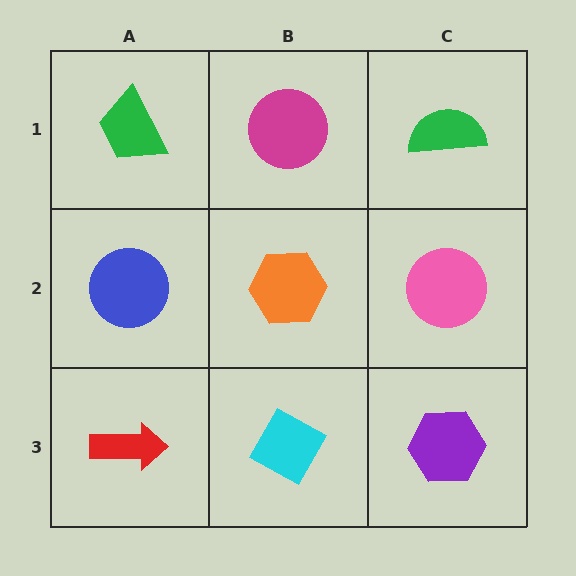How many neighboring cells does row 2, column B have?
4.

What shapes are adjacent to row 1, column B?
An orange hexagon (row 2, column B), a green trapezoid (row 1, column A), a green semicircle (row 1, column C).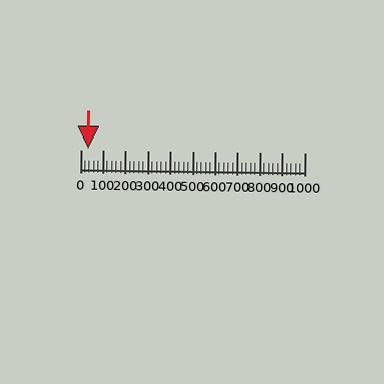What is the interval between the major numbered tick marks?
The major tick marks are spaced 100 units apart.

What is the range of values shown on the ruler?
The ruler shows values from 0 to 1000.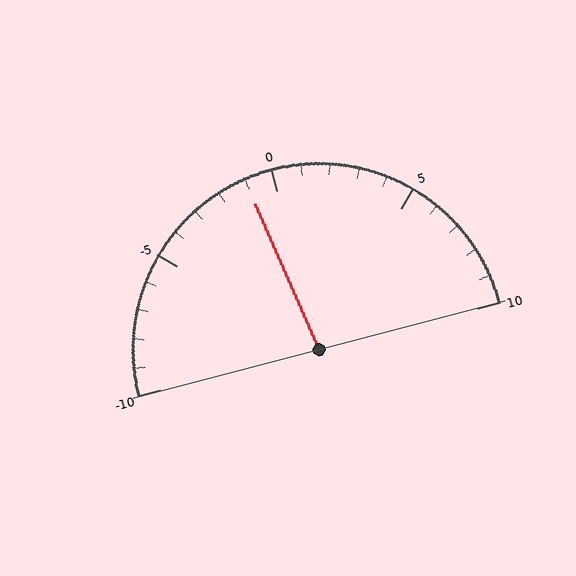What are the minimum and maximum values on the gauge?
The gauge ranges from -10 to 10.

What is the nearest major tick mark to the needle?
The nearest major tick mark is 0.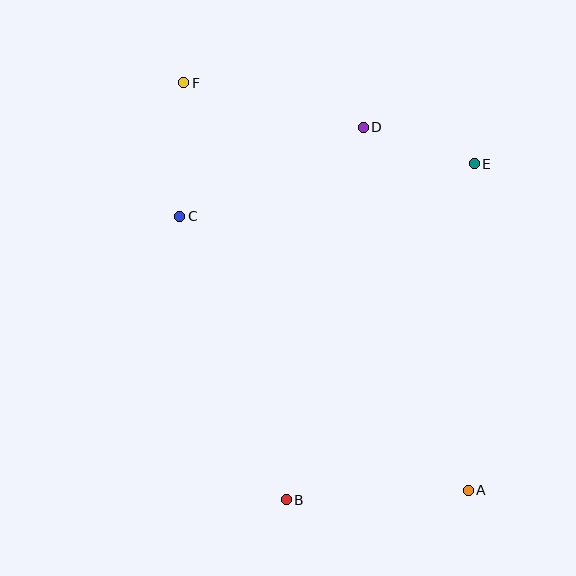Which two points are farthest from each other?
Points A and F are farthest from each other.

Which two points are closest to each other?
Points D and E are closest to each other.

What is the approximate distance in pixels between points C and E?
The distance between C and E is approximately 299 pixels.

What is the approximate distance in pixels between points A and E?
The distance between A and E is approximately 327 pixels.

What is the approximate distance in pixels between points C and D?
The distance between C and D is approximately 204 pixels.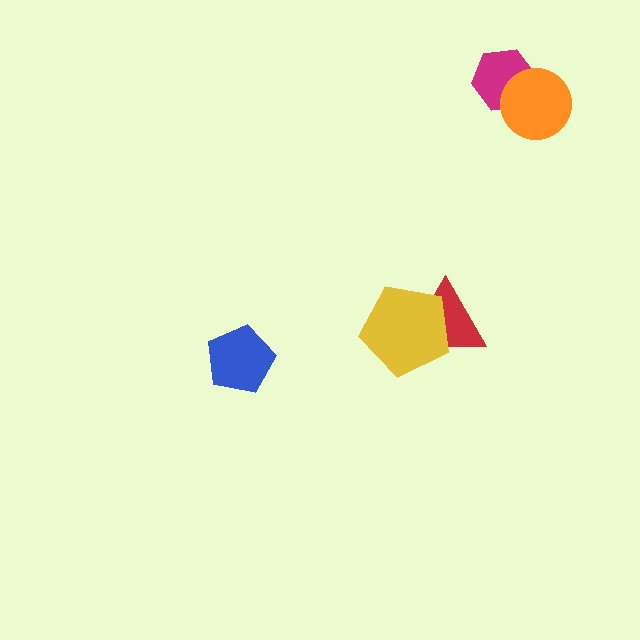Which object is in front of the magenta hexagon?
The orange circle is in front of the magenta hexagon.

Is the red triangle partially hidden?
Yes, it is partially covered by another shape.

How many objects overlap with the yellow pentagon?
1 object overlaps with the yellow pentagon.